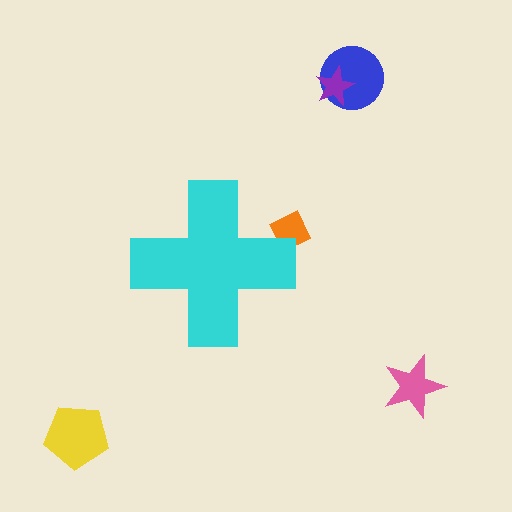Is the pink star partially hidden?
No, the pink star is fully visible.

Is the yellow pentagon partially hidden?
No, the yellow pentagon is fully visible.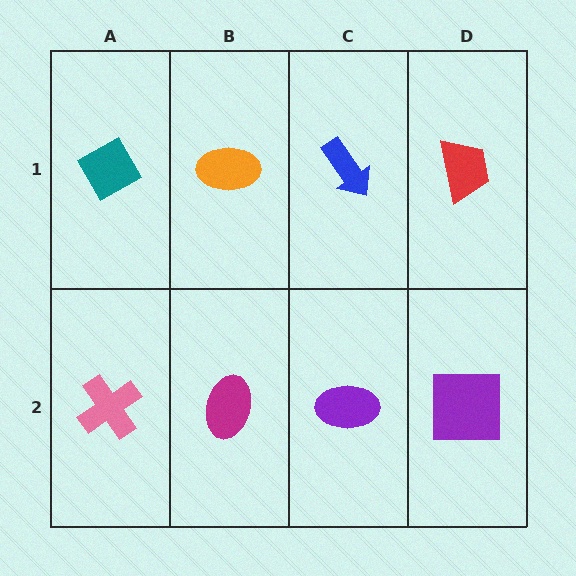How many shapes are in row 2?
4 shapes.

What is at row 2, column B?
A magenta ellipse.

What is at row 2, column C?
A purple ellipse.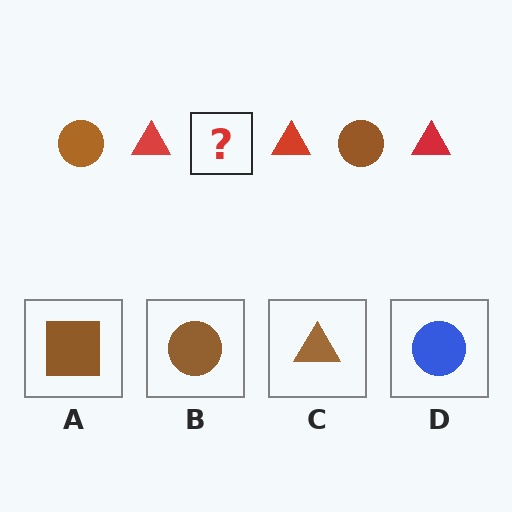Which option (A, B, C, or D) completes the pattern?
B.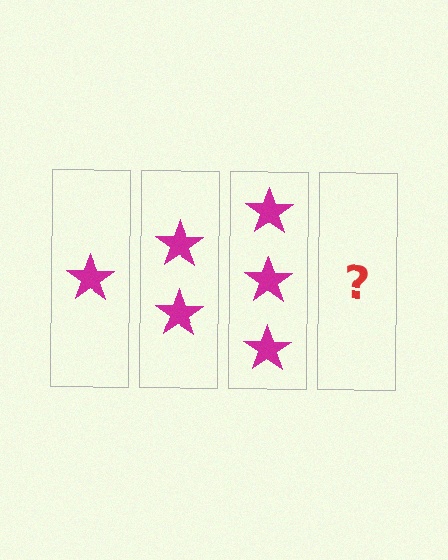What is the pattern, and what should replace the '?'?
The pattern is that each step adds one more star. The '?' should be 4 stars.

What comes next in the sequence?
The next element should be 4 stars.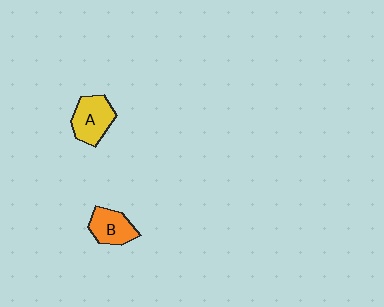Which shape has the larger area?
Shape A (yellow).